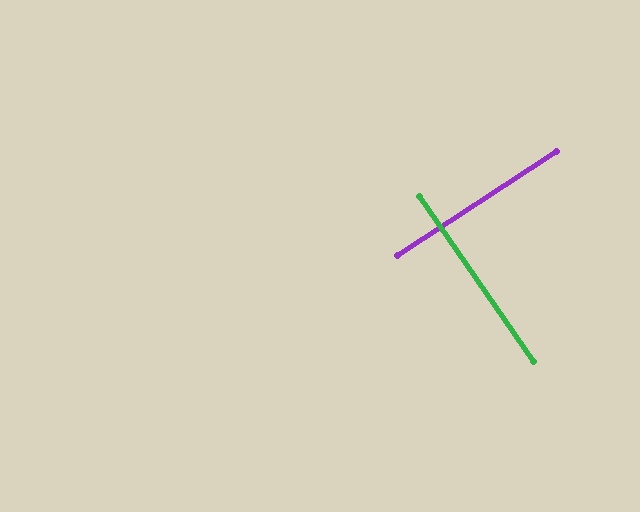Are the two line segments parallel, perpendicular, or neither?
Perpendicular — they meet at approximately 88°.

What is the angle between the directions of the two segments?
Approximately 88 degrees.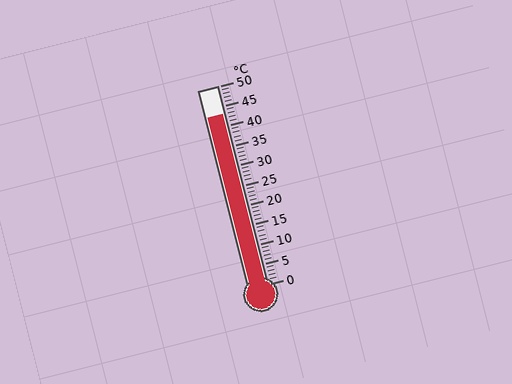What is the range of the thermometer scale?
The thermometer scale ranges from 0°C to 50°C.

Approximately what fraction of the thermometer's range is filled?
The thermometer is filled to approximately 85% of its range.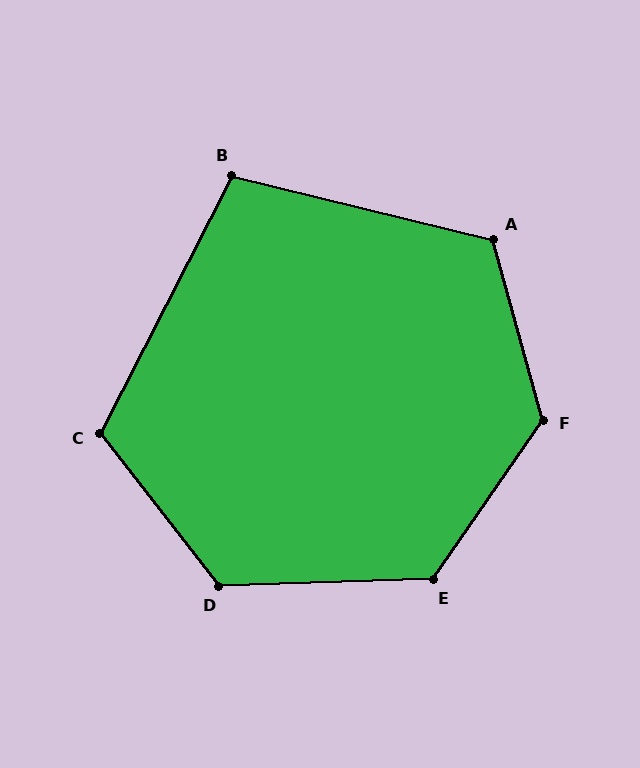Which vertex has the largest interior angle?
F, at approximately 130 degrees.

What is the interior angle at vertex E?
Approximately 126 degrees (obtuse).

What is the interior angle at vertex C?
Approximately 115 degrees (obtuse).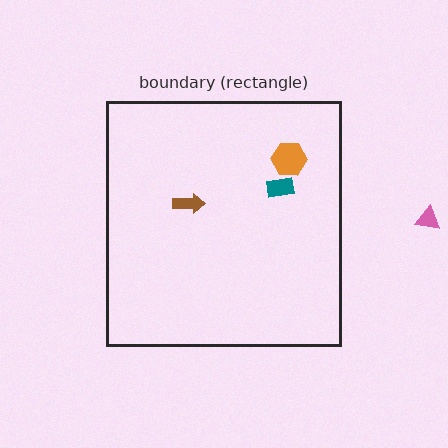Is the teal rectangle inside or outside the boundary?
Inside.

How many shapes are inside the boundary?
3 inside, 1 outside.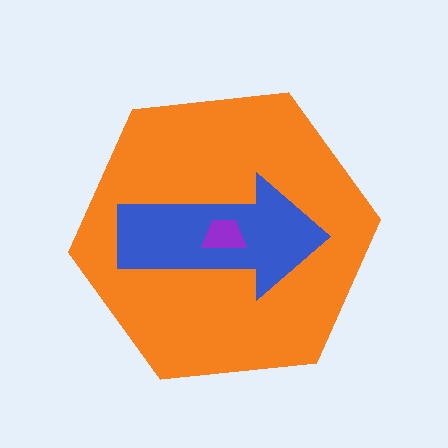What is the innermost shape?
The purple trapezoid.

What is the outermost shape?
The orange hexagon.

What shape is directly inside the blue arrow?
The purple trapezoid.